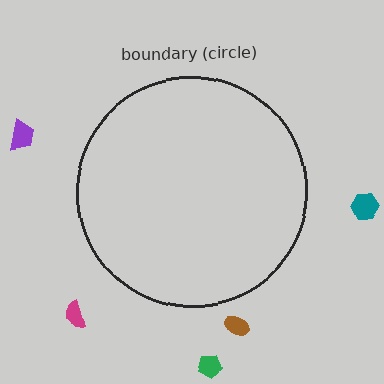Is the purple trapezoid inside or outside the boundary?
Outside.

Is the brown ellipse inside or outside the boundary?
Outside.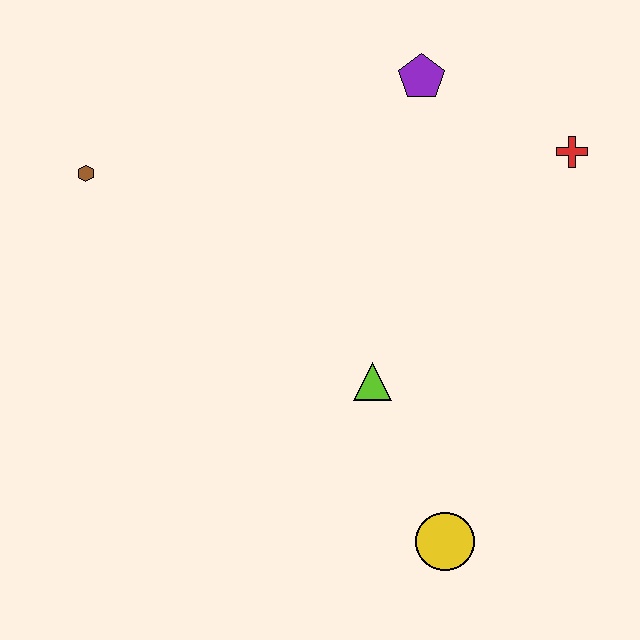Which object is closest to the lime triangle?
The yellow circle is closest to the lime triangle.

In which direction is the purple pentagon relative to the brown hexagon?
The purple pentagon is to the right of the brown hexagon.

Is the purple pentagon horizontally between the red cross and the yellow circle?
No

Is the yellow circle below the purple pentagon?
Yes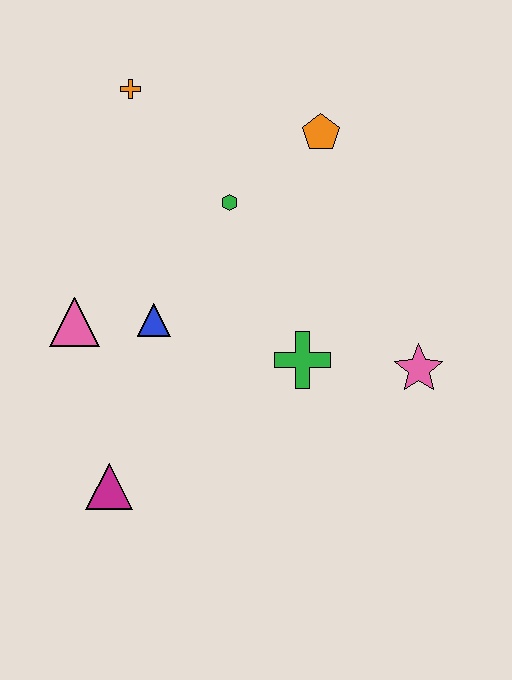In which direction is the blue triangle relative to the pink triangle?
The blue triangle is to the right of the pink triangle.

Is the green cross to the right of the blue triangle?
Yes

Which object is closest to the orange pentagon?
The green hexagon is closest to the orange pentagon.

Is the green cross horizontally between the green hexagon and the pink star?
Yes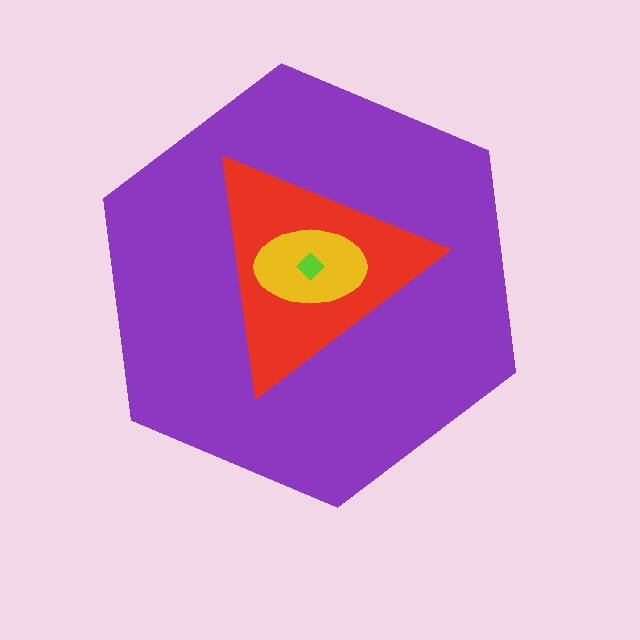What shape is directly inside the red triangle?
The yellow ellipse.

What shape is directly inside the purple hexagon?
The red triangle.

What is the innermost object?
The lime diamond.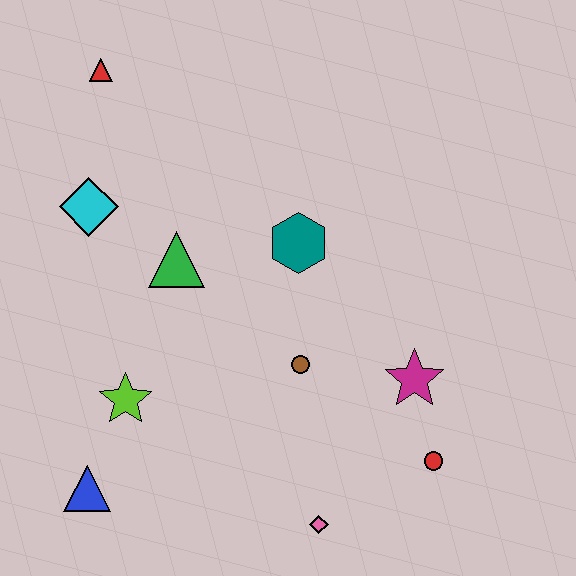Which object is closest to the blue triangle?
The lime star is closest to the blue triangle.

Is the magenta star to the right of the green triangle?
Yes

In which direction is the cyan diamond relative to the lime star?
The cyan diamond is above the lime star.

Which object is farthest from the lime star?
The red triangle is farthest from the lime star.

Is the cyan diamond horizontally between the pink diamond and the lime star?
No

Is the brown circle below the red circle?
No